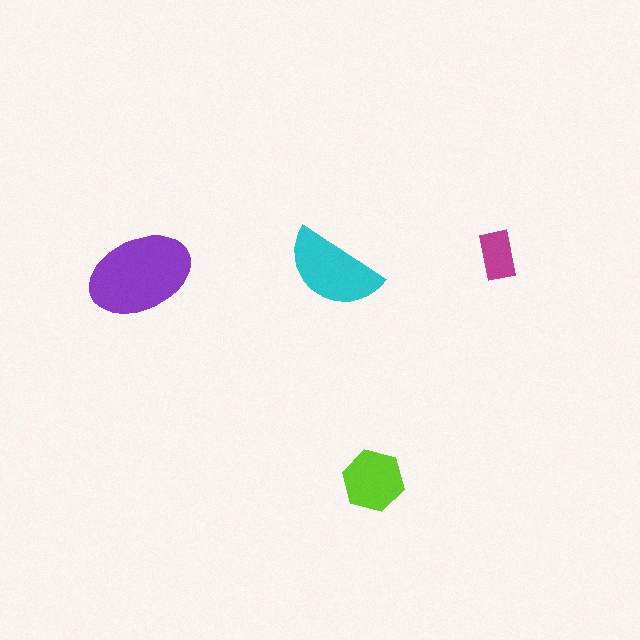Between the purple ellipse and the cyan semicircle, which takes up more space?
The purple ellipse.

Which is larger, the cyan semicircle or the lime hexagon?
The cyan semicircle.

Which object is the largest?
The purple ellipse.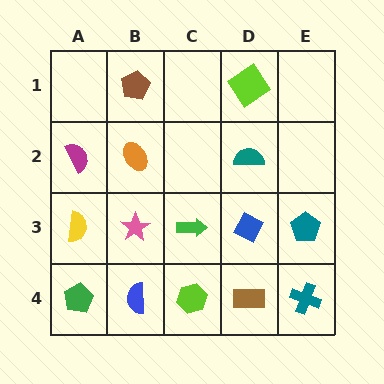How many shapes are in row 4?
5 shapes.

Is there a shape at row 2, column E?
No, that cell is empty.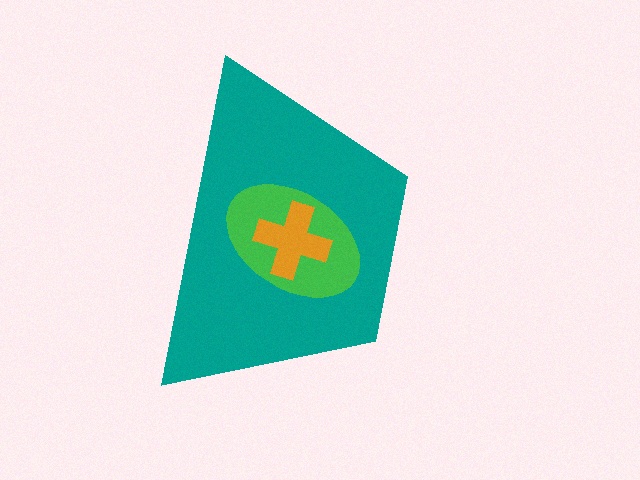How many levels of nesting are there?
3.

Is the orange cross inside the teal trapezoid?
Yes.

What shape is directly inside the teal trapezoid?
The green ellipse.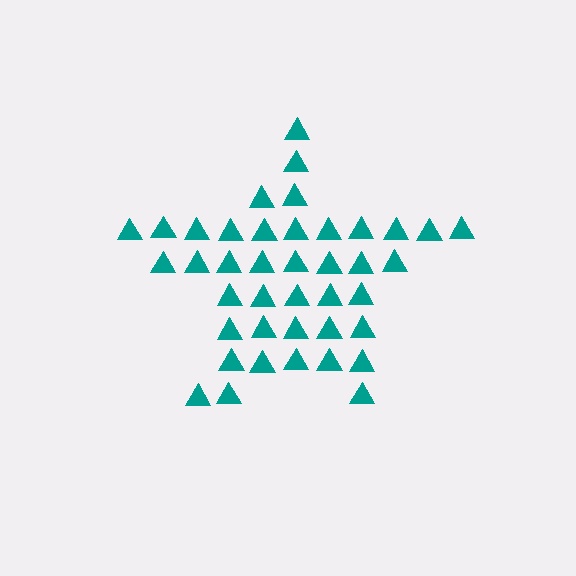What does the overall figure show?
The overall figure shows a star.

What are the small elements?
The small elements are triangles.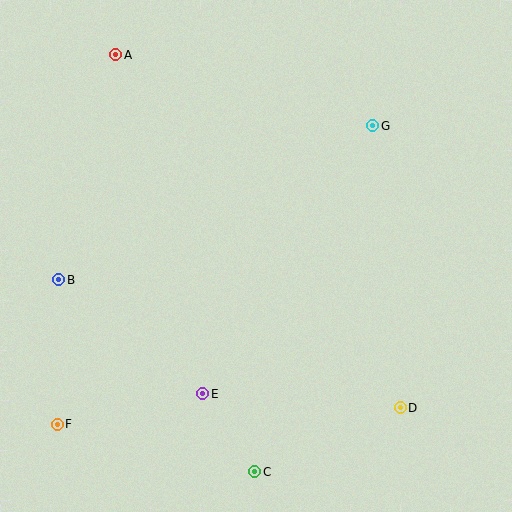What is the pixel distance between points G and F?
The distance between G and F is 434 pixels.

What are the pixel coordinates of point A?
Point A is at (116, 55).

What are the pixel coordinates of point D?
Point D is at (400, 408).